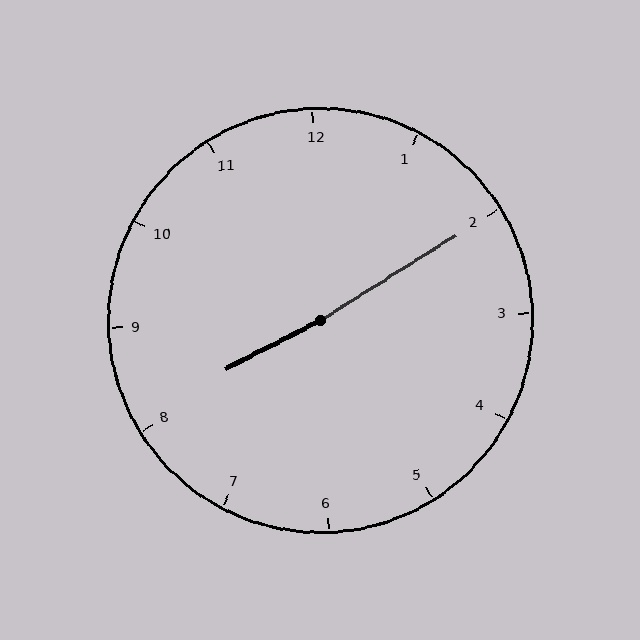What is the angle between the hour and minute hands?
Approximately 175 degrees.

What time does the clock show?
8:10.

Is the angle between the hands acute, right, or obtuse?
It is obtuse.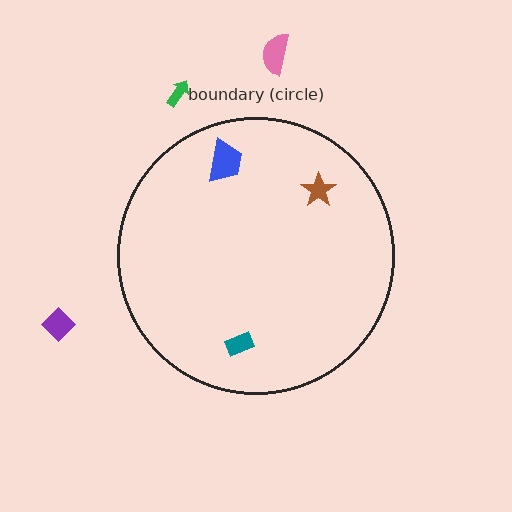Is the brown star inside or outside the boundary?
Inside.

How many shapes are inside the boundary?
3 inside, 3 outside.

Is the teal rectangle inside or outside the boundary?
Inside.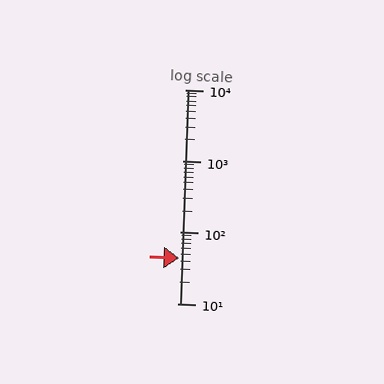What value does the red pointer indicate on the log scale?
The pointer indicates approximately 43.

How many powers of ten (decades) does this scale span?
The scale spans 3 decades, from 10 to 10000.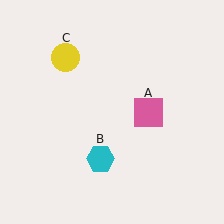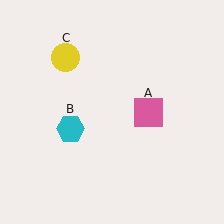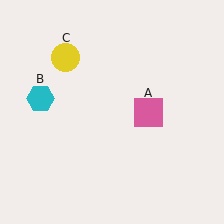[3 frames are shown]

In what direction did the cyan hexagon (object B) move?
The cyan hexagon (object B) moved up and to the left.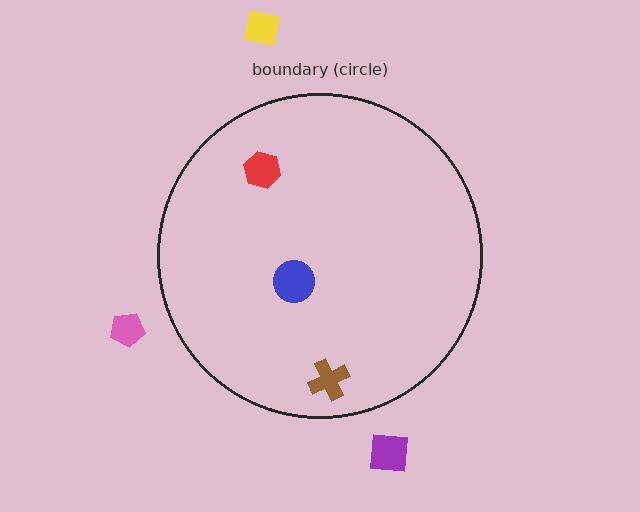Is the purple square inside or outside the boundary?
Outside.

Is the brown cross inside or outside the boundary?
Inside.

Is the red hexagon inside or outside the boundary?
Inside.